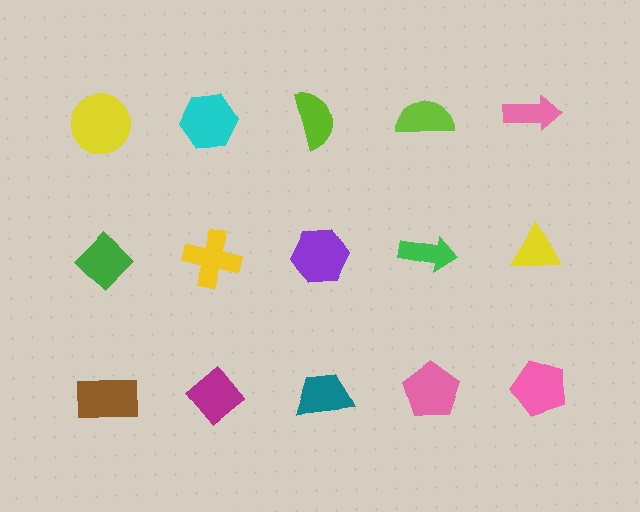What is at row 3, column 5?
A pink pentagon.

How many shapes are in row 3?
5 shapes.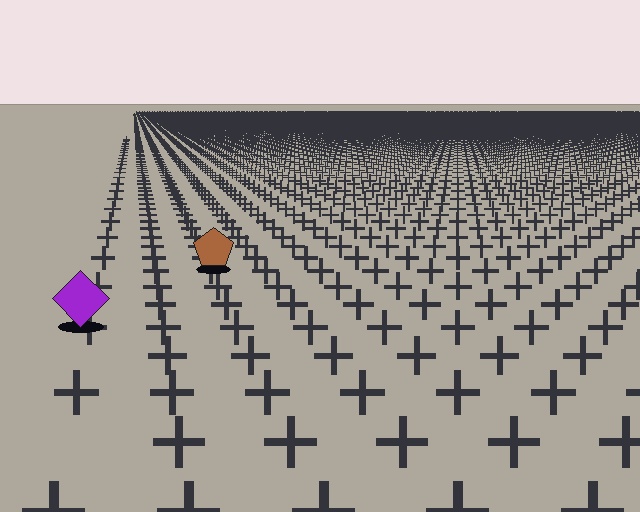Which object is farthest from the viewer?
The brown pentagon is farthest from the viewer. It appears smaller and the ground texture around it is denser.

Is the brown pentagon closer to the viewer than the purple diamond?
No. The purple diamond is closer — you can tell from the texture gradient: the ground texture is coarser near it.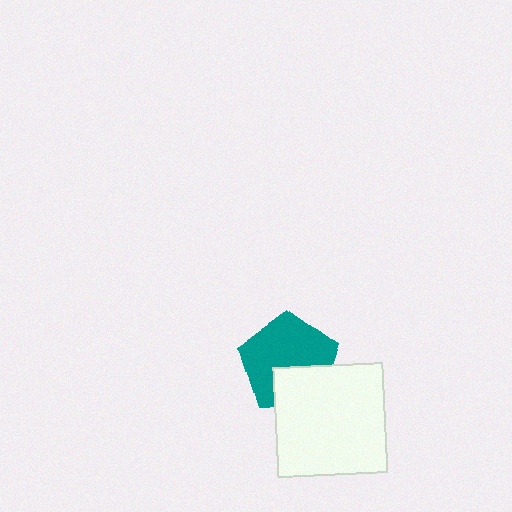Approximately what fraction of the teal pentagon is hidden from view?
Roughly 32% of the teal pentagon is hidden behind the white rectangle.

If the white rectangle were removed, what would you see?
You would see the complete teal pentagon.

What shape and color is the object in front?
The object in front is a white rectangle.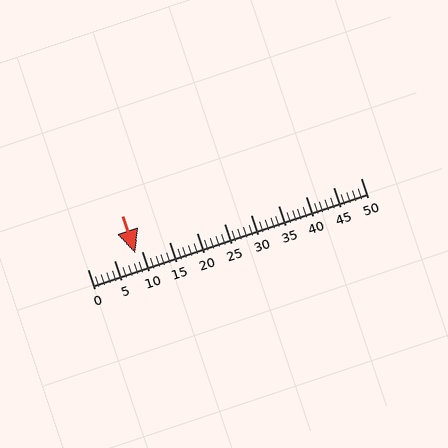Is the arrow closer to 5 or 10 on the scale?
The arrow is closer to 10.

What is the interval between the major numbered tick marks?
The major tick marks are spaced 5 units apart.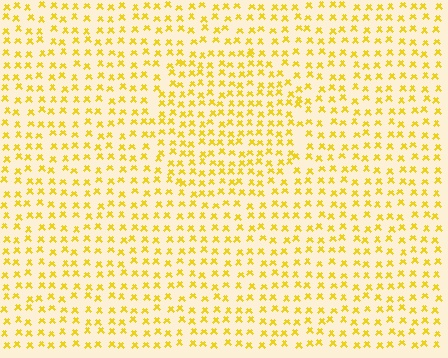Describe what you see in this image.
The image contains small yellow elements arranged at two different densities. A circle-shaped region is visible where the elements are more densely packed than the surrounding area.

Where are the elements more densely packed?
The elements are more densely packed inside the circle boundary.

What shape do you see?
I see a circle.